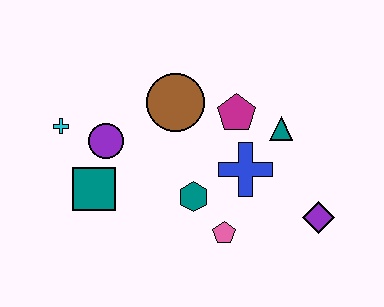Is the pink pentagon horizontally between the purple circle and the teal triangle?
Yes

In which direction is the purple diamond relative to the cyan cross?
The purple diamond is to the right of the cyan cross.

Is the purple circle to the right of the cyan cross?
Yes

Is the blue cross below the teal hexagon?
No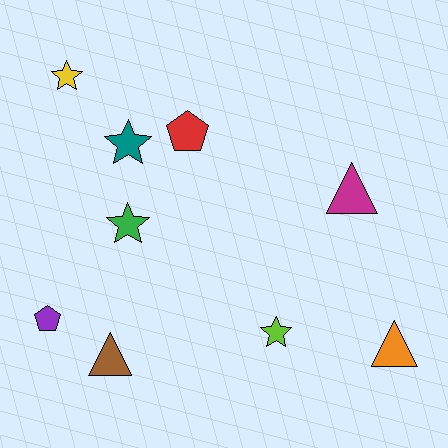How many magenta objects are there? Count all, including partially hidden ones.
There is 1 magenta object.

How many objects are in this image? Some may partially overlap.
There are 9 objects.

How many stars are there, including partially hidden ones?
There are 4 stars.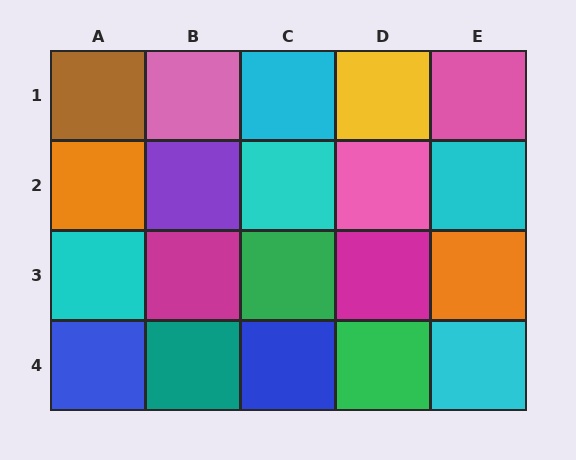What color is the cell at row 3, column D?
Magenta.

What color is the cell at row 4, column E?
Cyan.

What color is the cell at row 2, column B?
Purple.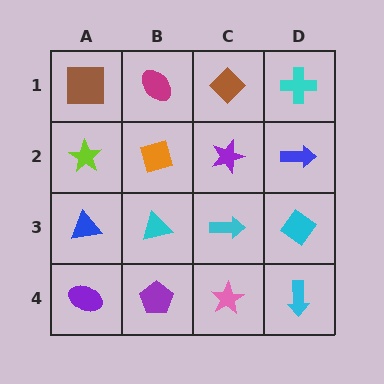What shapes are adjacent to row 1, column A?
A lime star (row 2, column A), a magenta ellipse (row 1, column B).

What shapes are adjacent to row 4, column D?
A cyan diamond (row 3, column D), a pink star (row 4, column C).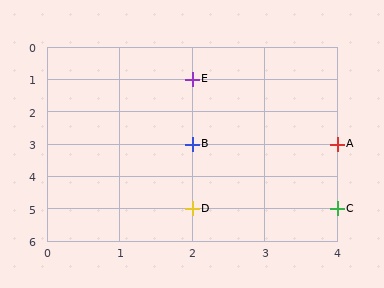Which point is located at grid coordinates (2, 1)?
Point E is at (2, 1).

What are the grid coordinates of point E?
Point E is at grid coordinates (2, 1).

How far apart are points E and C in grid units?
Points E and C are 2 columns and 4 rows apart (about 4.5 grid units diagonally).